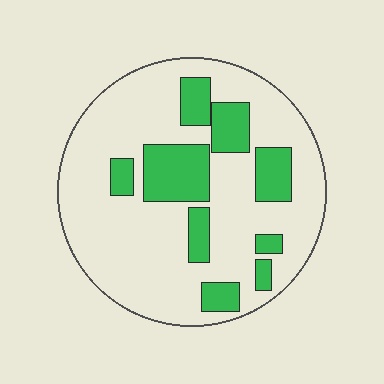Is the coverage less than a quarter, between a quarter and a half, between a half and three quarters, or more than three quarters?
Less than a quarter.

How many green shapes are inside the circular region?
9.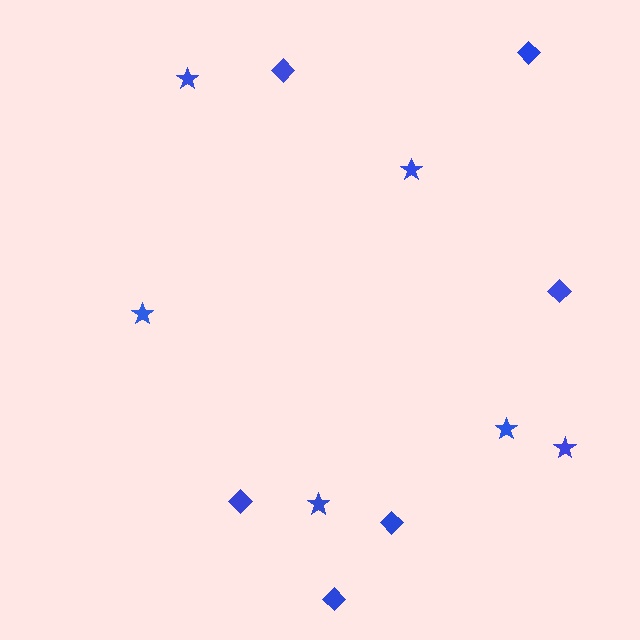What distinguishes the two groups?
There are 2 groups: one group of stars (6) and one group of diamonds (6).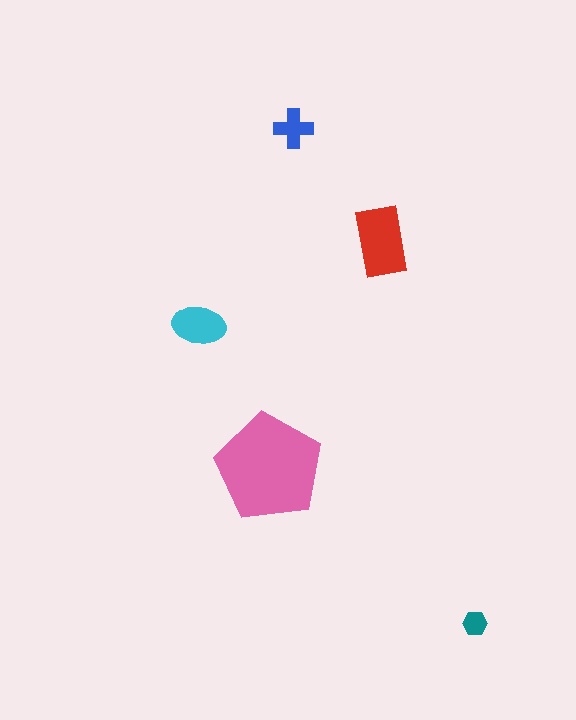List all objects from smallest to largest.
The teal hexagon, the blue cross, the cyan ellipse, the red rectangle, the pink pentagon.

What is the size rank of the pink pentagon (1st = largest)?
1st.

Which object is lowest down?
The teal hexagon is bottommost.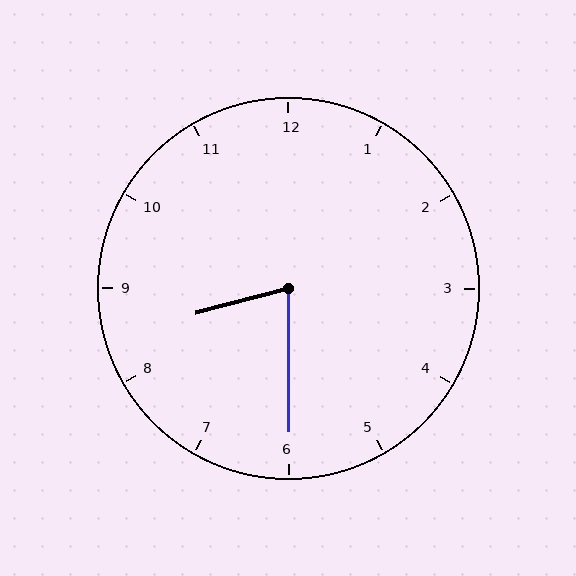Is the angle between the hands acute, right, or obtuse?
It is acute.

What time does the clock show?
8:30.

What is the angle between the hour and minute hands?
Approximately 75 degrees.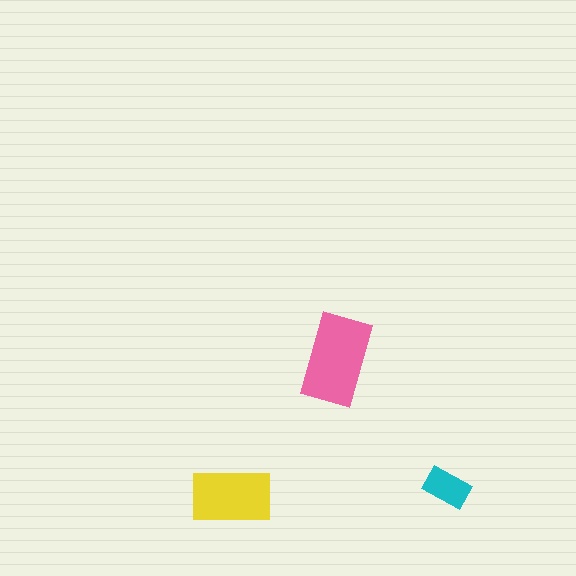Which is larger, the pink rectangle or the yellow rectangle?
The pink one.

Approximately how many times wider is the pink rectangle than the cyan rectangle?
About 2 times wider.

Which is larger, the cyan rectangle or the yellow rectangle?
The yellow one.